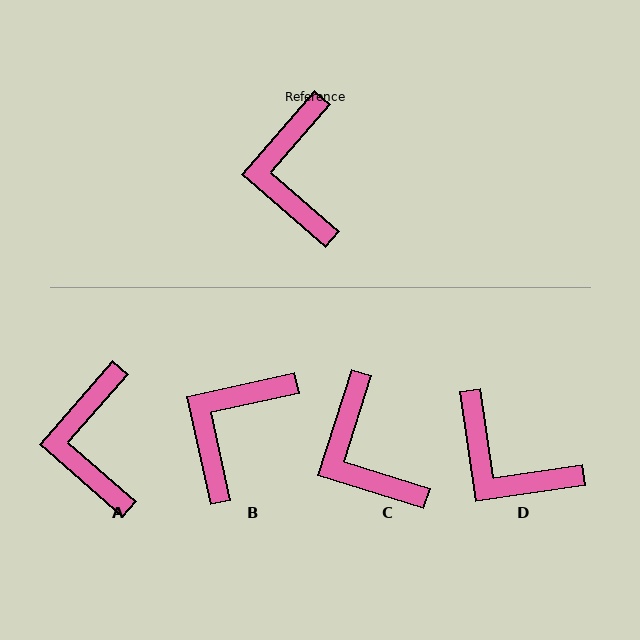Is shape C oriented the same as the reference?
No, it is off by about 24 degrees.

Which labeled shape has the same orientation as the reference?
A.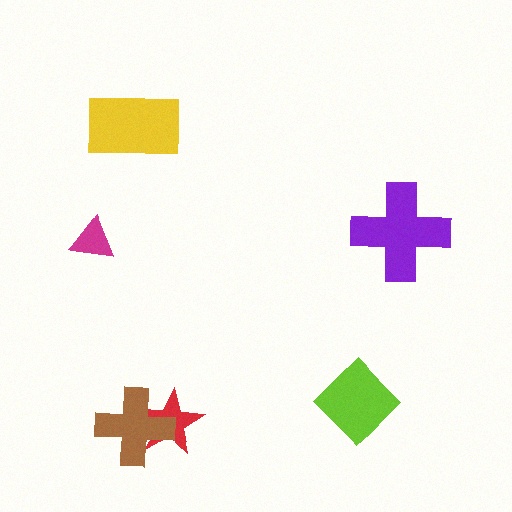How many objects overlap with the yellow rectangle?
0 objects overlap with the yellow rectangle.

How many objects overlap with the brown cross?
1 object overlaps with the brown cross.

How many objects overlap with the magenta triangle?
0 objects overlap with the magenta triangle.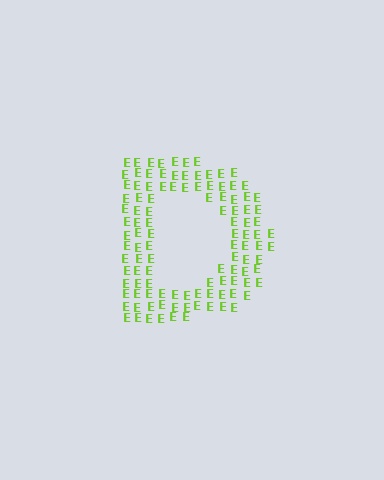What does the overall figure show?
The overall figure shows the letter D.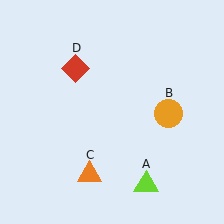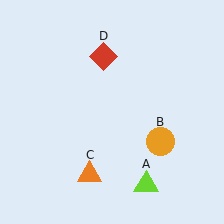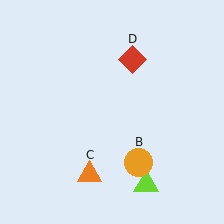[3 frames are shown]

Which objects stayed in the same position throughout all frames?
Lime triangle (object A) and orange triangle (object C) remained stationary.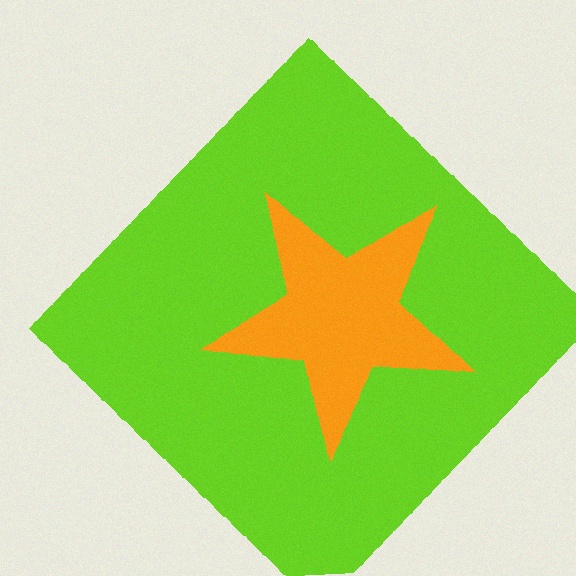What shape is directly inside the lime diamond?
The orange star.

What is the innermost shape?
The orange star.